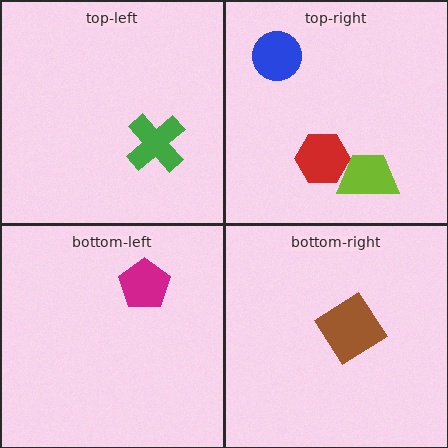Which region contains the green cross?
The top-left region.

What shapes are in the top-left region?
The green cross.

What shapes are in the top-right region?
The blue circle, the red hexagon, the lime trapezoid.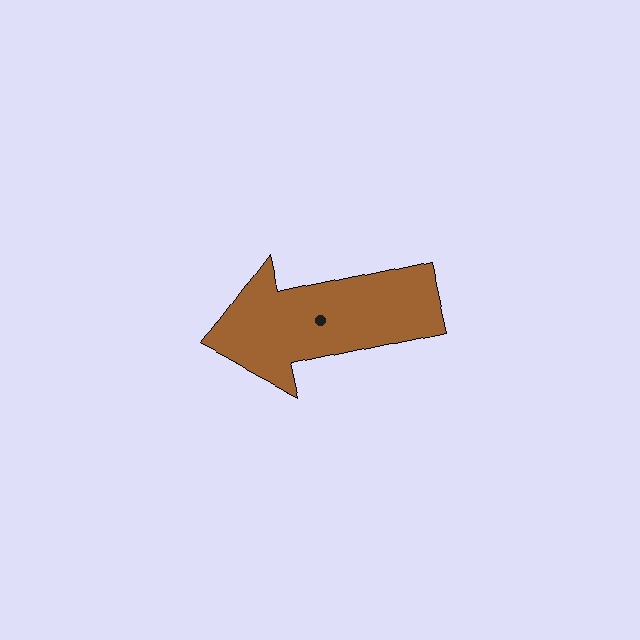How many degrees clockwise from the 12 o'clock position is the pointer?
Approximately 258 degrees.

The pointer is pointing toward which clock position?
Roughly 9 o'clock.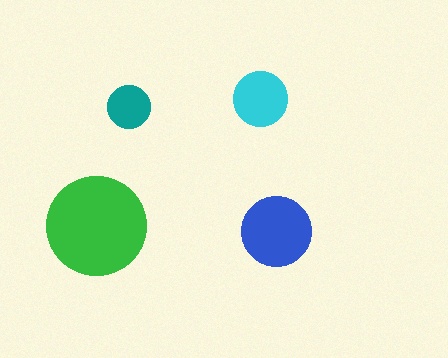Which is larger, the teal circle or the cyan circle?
The cyan one.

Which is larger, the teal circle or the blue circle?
The blue one.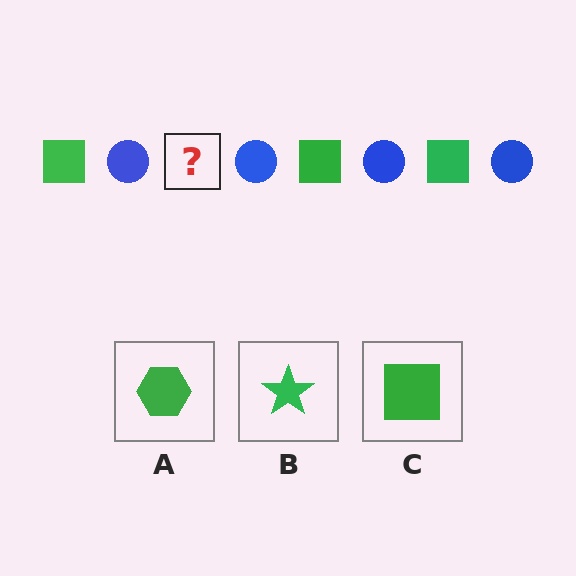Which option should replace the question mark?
Option C.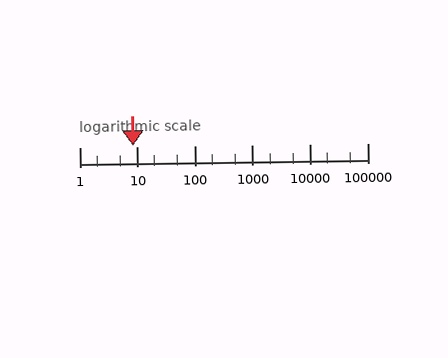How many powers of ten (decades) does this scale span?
The scale spans 5 decades, from 1 to 100000.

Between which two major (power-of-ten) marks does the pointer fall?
The pointer is between 1 and 10.